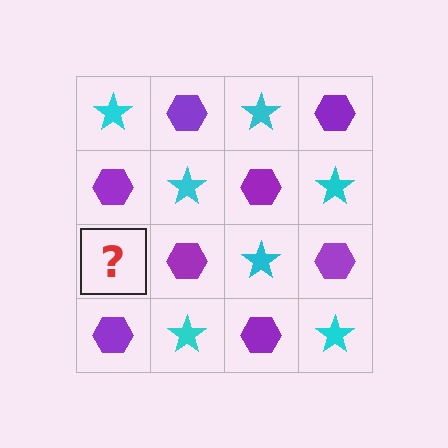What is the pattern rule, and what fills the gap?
The rule is that it alternates cyan star and purple hexagon in a checkerboard pattern. The gap should be filled with a cyan star.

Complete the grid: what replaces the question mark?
The question mark should be replaced with a cyan star.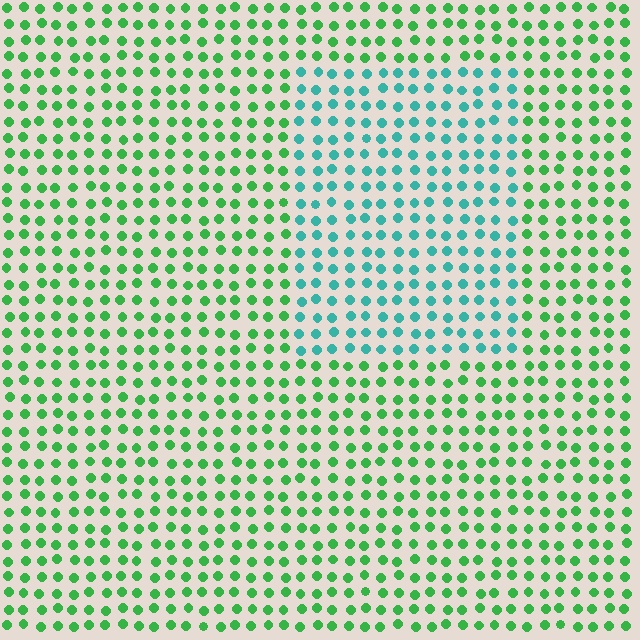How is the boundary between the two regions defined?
The boundary is defined purely by a slight shift in hue (about 46 degrees). Spacing, size, and orientation are identical on both sides.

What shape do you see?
I see a rectangle.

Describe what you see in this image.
The image is filled with small green elements in a uniform arrangement. A rectangle-shaped region is visible where the elements are tinted to a slightly different hue, forming a subtle color boundary.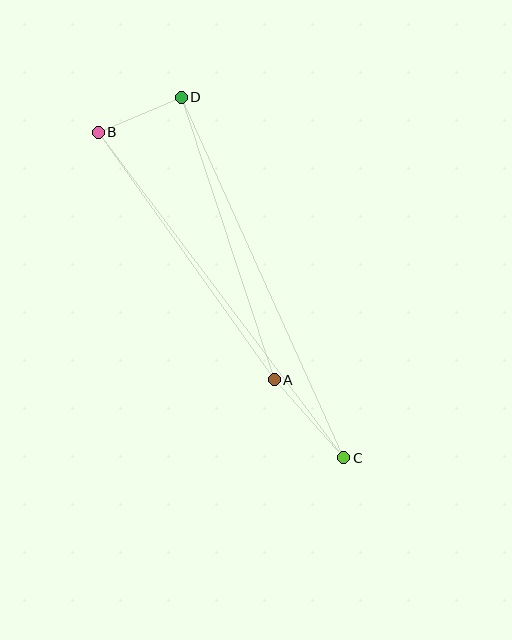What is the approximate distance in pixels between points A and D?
The distance between A and D is approximately 298 pixels.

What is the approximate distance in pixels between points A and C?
The distance between A and C is approximately 105 pixels.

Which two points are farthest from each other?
Points B and C are farthest from each other.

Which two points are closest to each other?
Points B and D are closest to each other.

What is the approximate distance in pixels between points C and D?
The distance between C and D is approximately 396 pixels.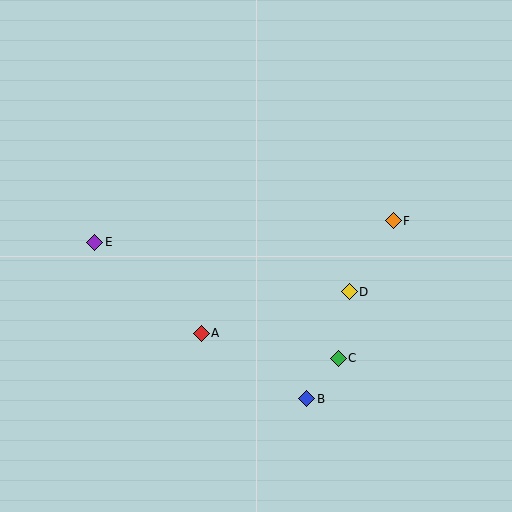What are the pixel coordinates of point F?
Point F is at (393, 221).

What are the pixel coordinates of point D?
Point D is at (349, 292).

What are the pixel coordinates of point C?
Point C is at (338, 358).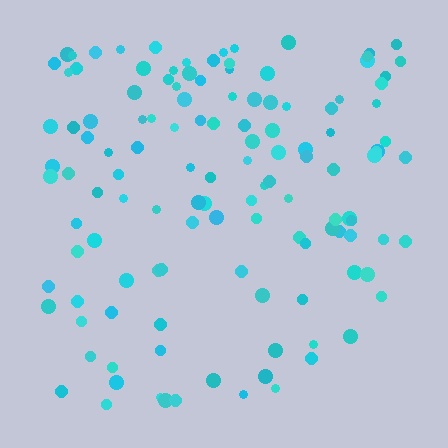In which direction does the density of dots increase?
From bottom to top, with the top side densest.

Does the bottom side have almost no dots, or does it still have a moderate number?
Still a moderate number, just noticeably fewer than the top.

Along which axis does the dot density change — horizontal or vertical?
Vertical.